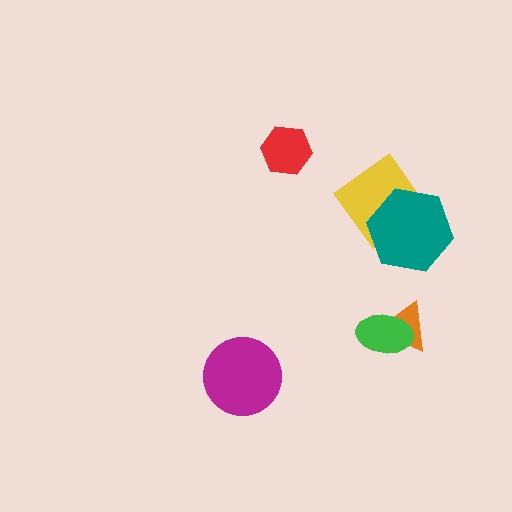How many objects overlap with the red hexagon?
0 objects overlap with the red hexagon.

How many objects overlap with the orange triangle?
1 object overlaps with the orange triangle.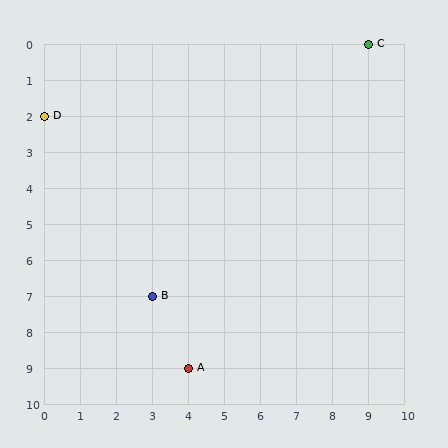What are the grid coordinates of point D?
Point D is at grid coordinates (0, 2).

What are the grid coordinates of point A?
Point A is at grid coordinates (4, 9).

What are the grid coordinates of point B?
Point B is at grid coordinates (3, 7).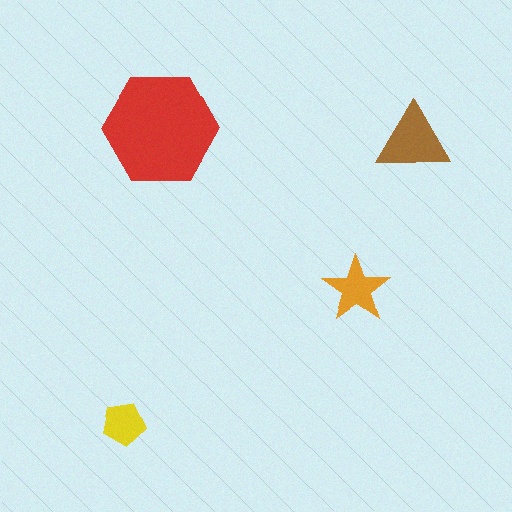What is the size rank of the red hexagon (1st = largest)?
1st.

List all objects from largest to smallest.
The red hexagon, the brown triangle, the orange star, the yellow pentagon.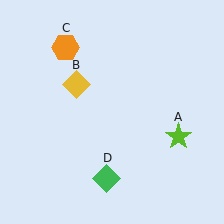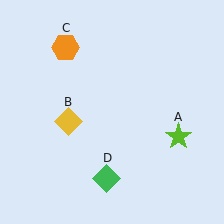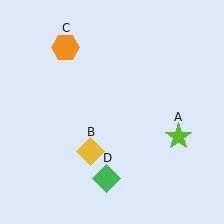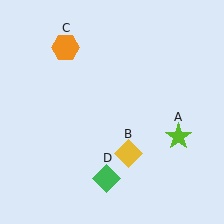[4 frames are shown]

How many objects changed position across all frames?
1 object changed position: yellow diamond (object B).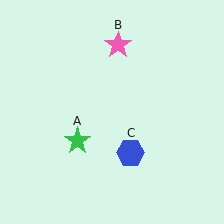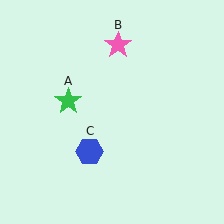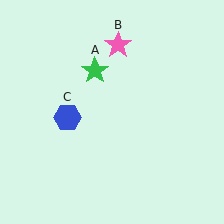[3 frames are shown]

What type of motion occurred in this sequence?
The green star (object A), blue hexagon (object C) rotated clockwise around the center of the scene.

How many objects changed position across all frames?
2 objects changed position: green star (object A), blue hexagon (object C).